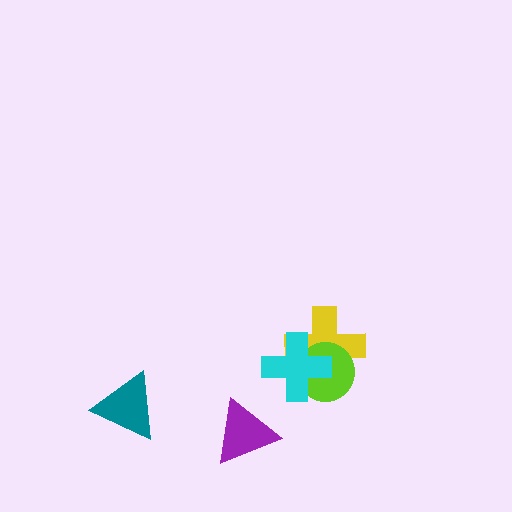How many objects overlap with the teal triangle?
0 objects overlap with the teal triangle.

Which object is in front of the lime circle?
The cyan cross is in front of the lime circle.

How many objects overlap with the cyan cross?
2 objects overlap with the cyan cross.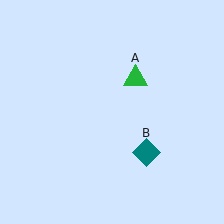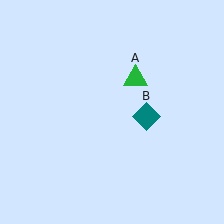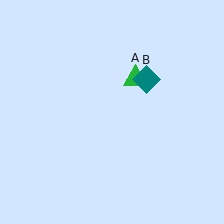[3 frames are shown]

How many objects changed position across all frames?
1 object changed position: teal diamond (object B).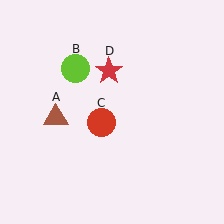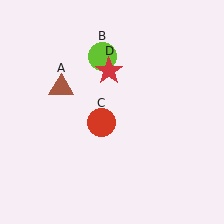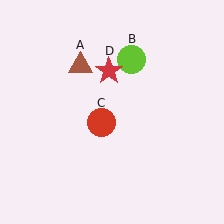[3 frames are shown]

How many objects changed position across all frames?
2 objects changed position: brown triangle (object A), lime circle (object B).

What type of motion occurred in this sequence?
The brown triangle (object A), lime circle (object B) rotated clockwise around the center of the scene.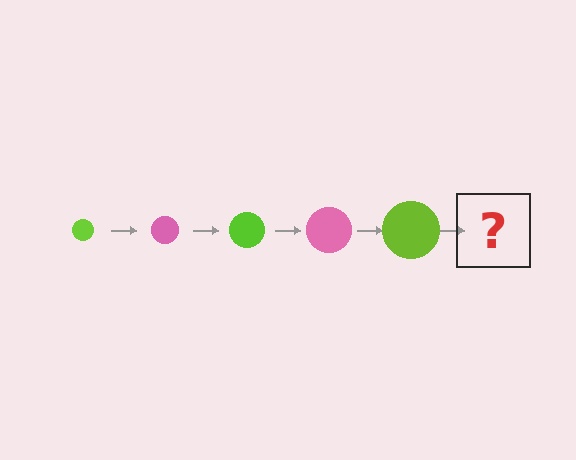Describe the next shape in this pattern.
It should be a pink circle, larger than the previous one.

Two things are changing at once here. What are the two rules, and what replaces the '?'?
The two rules are that the circle grows larger each step and the color cycles through lime and pink. The '?' should be a pink circle, larger than the previous one.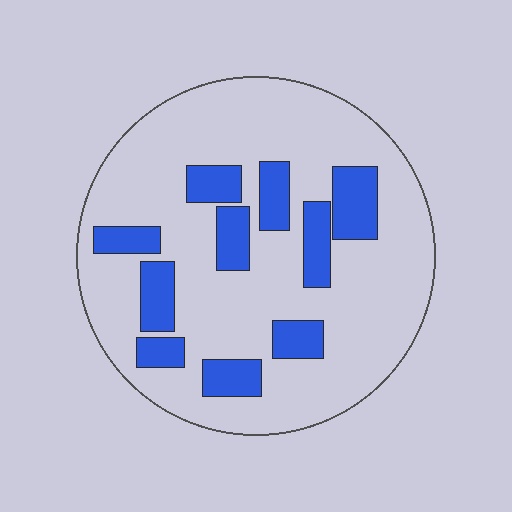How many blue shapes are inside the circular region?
10.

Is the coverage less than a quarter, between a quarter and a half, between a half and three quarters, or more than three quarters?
Less than a quarter.